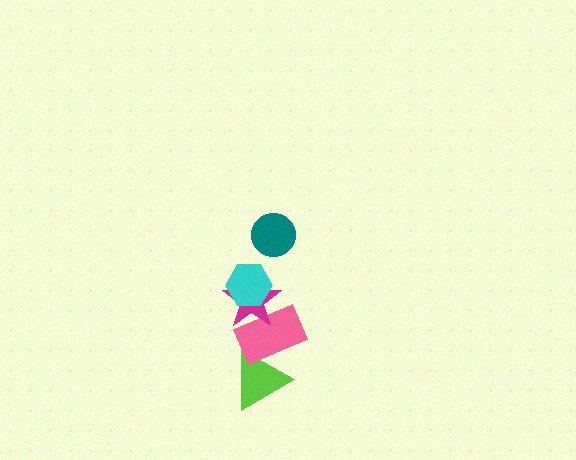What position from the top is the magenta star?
The magenta star is 3rd from the top.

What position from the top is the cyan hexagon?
The cyan hexagon is 2nd from the top.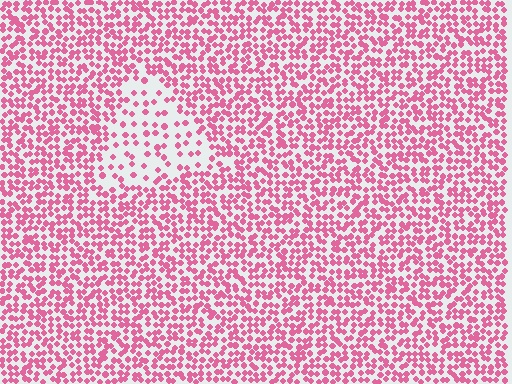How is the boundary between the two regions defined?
The boundary is defined by a change in element density (approximately 2.5x ratio). All elements are the same color, size, and shape.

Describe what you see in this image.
The image contains small pink elements arranged at two different densities. A triangle-shaped region is visible where the elements are less densely packed than the surrounding area.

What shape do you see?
I see a triangle.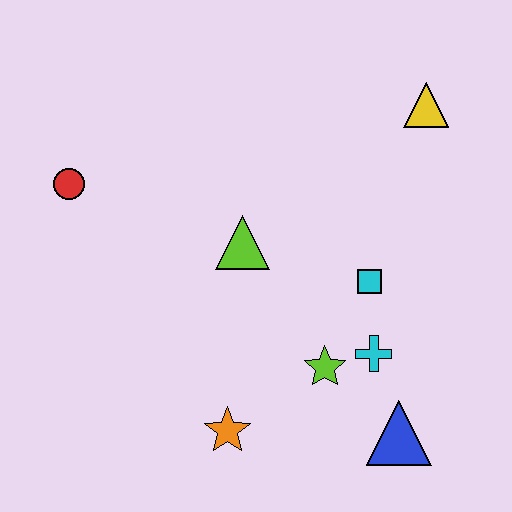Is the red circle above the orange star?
Yes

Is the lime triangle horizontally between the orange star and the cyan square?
Yes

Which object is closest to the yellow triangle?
The cyan square is closest to the yellow triangle.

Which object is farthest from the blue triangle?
The red circle is farthest from the blue triangle.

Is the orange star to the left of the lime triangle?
Yes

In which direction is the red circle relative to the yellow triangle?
The red circle is to the left of the yellow triangle.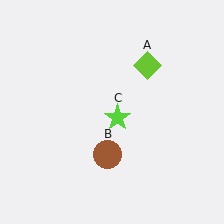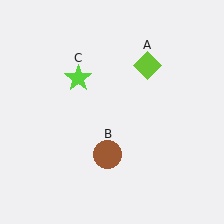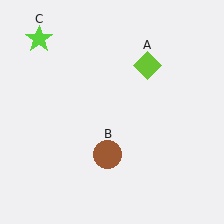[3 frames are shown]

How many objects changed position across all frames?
1 object changed position: lime star (object C).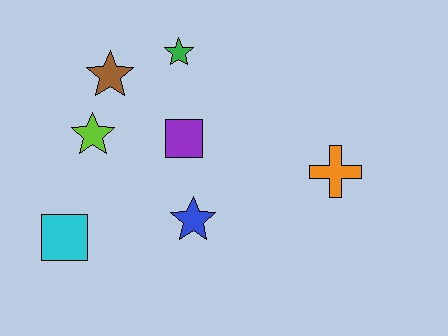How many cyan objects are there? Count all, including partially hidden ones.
There is 1 cyan object.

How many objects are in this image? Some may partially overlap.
There are 7 objects.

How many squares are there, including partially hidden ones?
There are 2 squares.